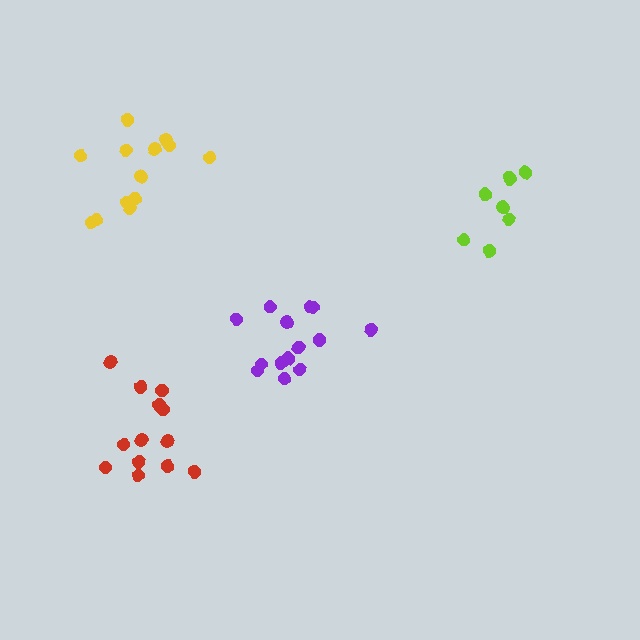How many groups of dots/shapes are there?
There are 4 groups.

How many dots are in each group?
Group 1: 14 dots, Group 2: 13 dots, Group 3: 13 dots, Group 4: 8 dots (48 total).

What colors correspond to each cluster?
The clusters are colored: purple, yellow, red, lime.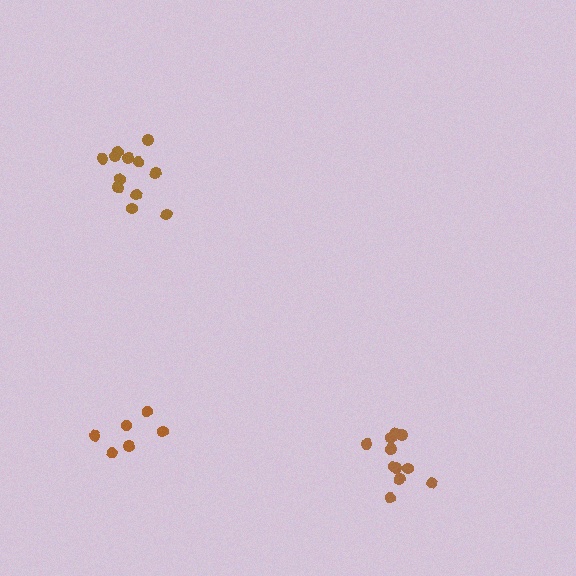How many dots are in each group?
Group 1: 12 dots, Group 2: 6 dots, Group 3: 12 dots (30 total).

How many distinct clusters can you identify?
There are 3 distinct clusters.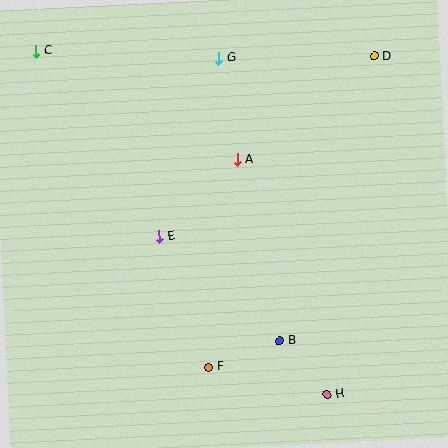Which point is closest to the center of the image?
Point E at (160, 237) is closest to the center.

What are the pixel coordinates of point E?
Point E is at (160, 237).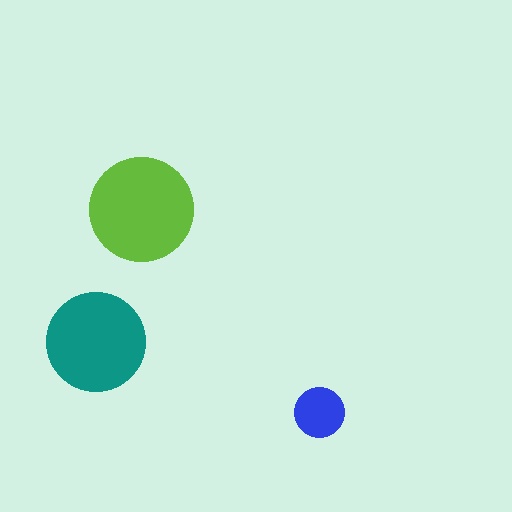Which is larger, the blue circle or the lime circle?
The lime one.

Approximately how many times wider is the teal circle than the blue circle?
About 2 times wider.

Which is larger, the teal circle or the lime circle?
The lime one.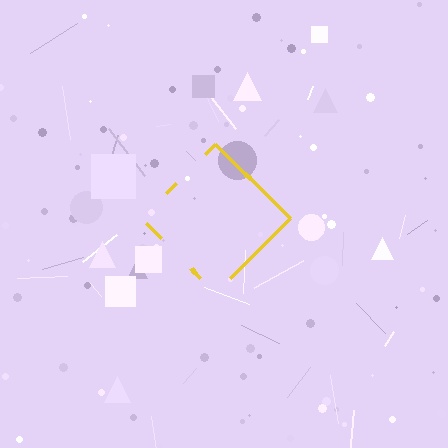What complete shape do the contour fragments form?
The contour fragments form a diamond.